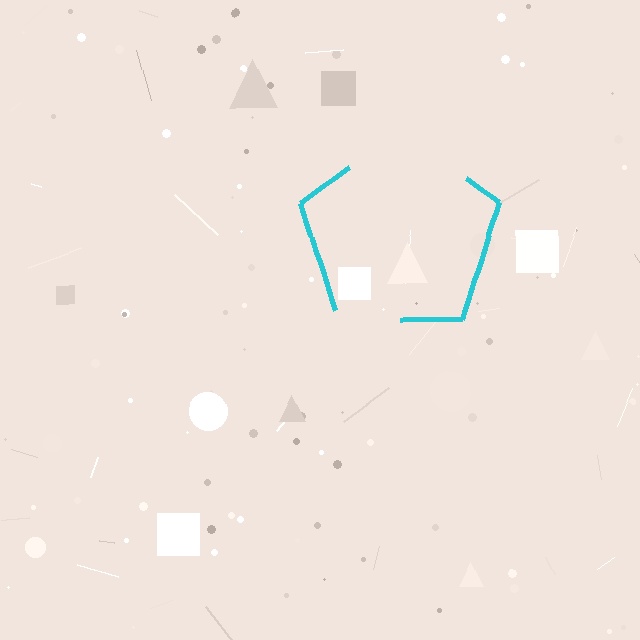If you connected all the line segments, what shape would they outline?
They would outline a pentagon.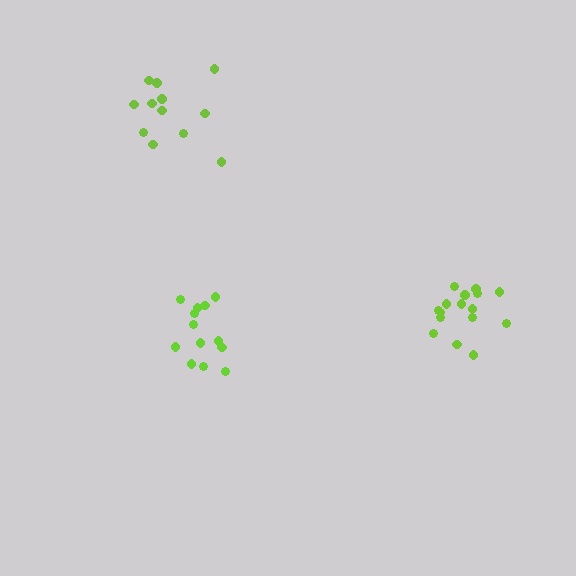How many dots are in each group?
Group 1: 13 dots, Group 2: 12 dots, Group 3: 16 dots (41 total).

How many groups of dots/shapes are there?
There are 3 groups.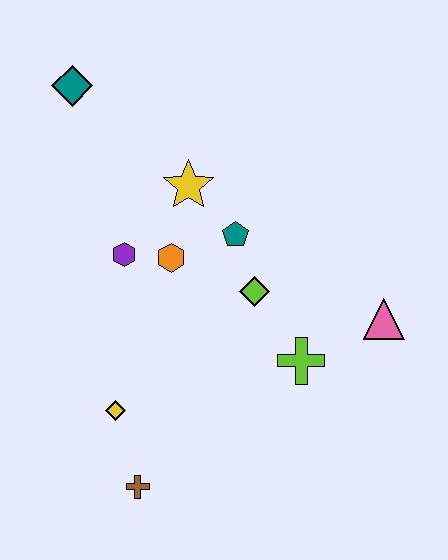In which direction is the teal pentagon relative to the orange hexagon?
The teal pentagon is to the right of the orange hexagon.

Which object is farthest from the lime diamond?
The teal diamond is farthest from the lime diamond.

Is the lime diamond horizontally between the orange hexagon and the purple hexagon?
No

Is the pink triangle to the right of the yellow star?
Yes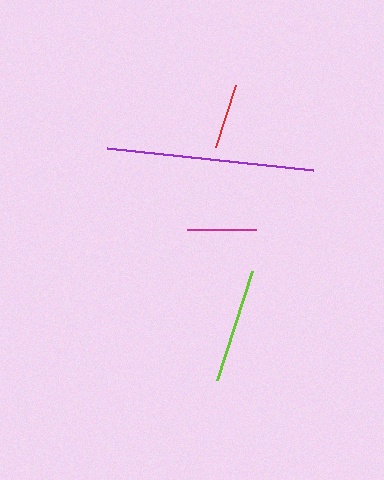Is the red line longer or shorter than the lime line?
The lime line is longer than the red line.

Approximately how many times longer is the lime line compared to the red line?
The lime line is approximately 1.8 times the length of the red line.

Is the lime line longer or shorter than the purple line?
The purple line is longer than the lime line.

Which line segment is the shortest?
The red line is the shortest at approximately 65 pixels.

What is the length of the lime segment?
The lime segment is approximately 115 pixels long.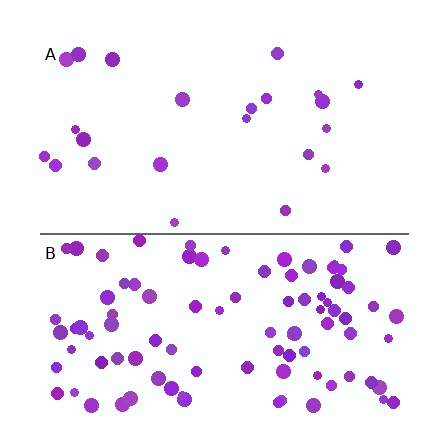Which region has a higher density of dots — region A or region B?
B (the bottom).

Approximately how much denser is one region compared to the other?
Approximately 4.1× — region B over region A.